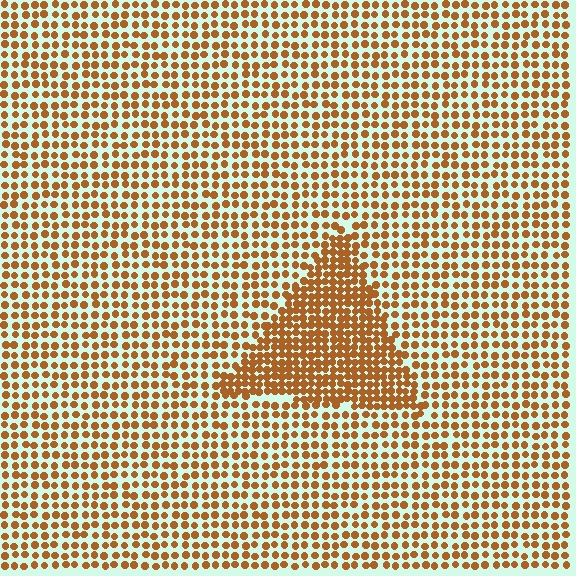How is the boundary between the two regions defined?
The boundary is defined by a change in element density (approximately 1.9x ratio). All elements are the same color, size, and shape.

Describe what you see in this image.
The image contains small brown elements arranged at two different densities. A triangle-shaped region is visible where the elements are more densely packed than the surrounding area.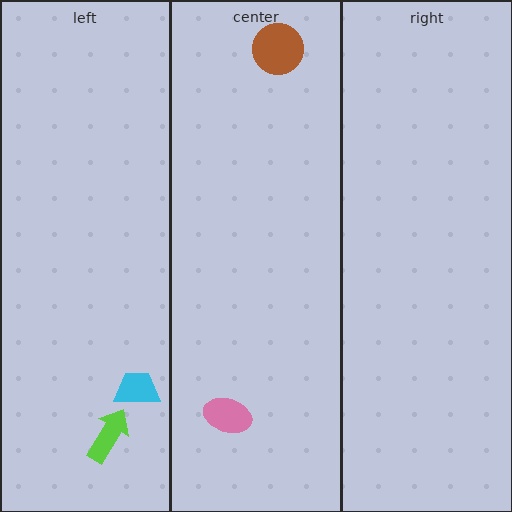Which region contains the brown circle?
The center region.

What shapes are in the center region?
The brown circle, the pink ellipse.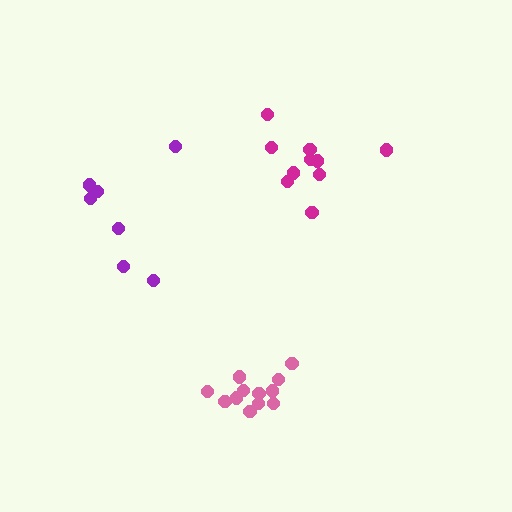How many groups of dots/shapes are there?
There are 3 groups.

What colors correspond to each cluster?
The clusters are colored: magenta, pink, purple.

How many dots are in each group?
Group 1: 10 dots, Group 2: 12 dots, Group 3: 7 dots (29 total).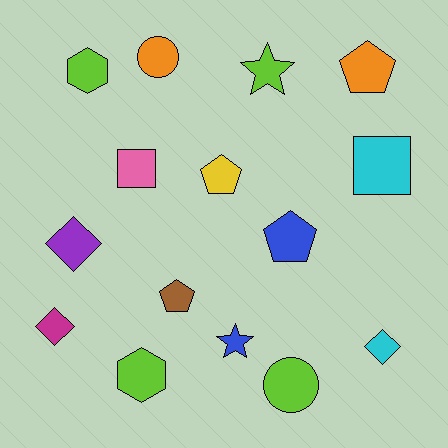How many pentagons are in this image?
There are 4 pentagons.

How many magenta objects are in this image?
There is 1 magenta object.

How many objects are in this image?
There are 15 objects.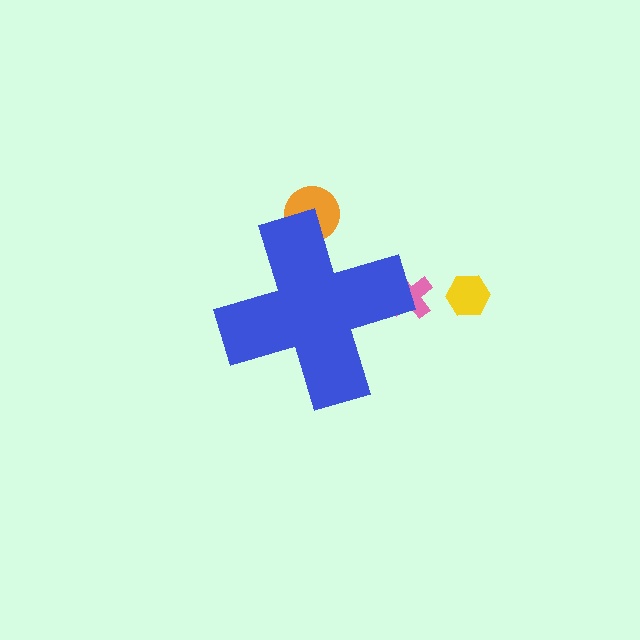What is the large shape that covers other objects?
A blue cross.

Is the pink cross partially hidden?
Yes, the pink cross is partially hidden behind the blue cross.